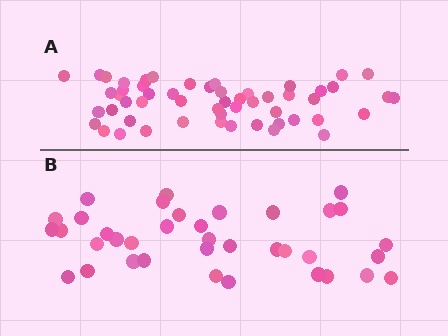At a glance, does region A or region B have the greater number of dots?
Region A (the top region) has more dots.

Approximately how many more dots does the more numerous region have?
Region A has approximately 15 more dots than region B.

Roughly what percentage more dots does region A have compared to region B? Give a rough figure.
About 45% more.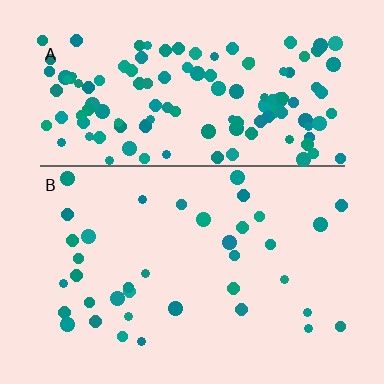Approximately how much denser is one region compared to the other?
Approximately 3.7× — region A over region B.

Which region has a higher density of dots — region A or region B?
A (the top).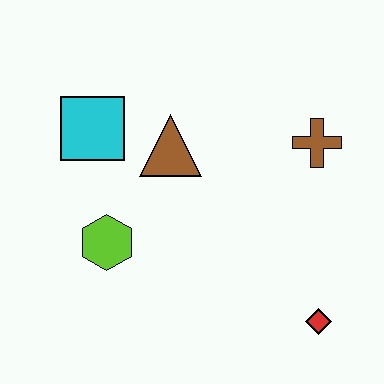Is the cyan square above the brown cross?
Yes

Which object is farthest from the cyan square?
The red diamond is farthest from the cyan square.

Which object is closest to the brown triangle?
The cyan square is closest to the brown triangle.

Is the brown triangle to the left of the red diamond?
Yes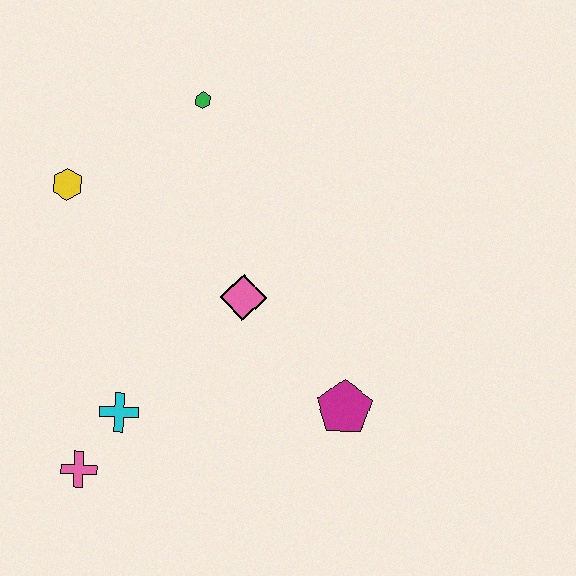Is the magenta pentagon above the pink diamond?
No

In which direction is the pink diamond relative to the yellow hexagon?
The pink diamond is to the right of the yellow hexagon.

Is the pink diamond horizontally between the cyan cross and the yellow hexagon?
No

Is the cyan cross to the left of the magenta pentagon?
Yes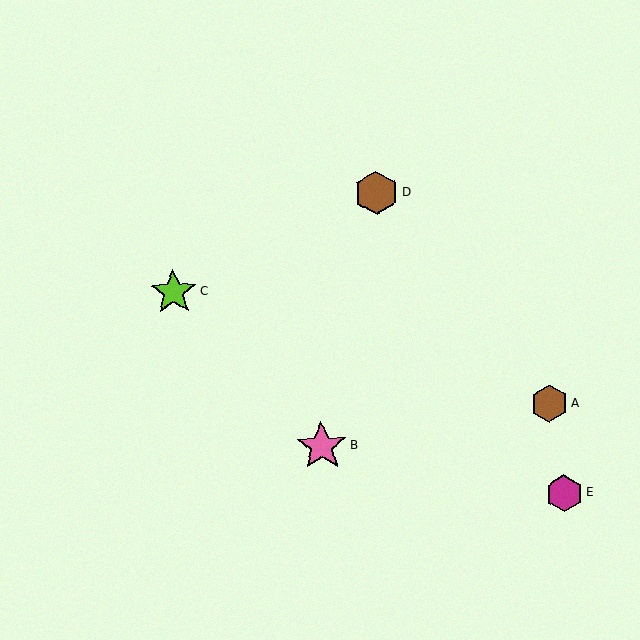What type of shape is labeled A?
Shape A is a brown hexagon.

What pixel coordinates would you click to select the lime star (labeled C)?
Click at (173, 292) to select the lime star C.